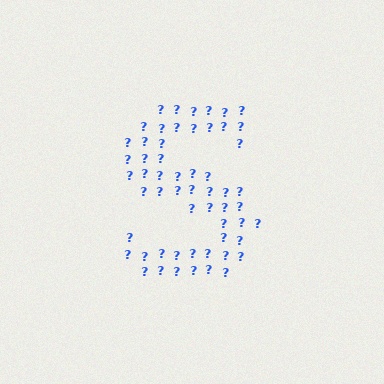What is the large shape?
The large shape is the letter S.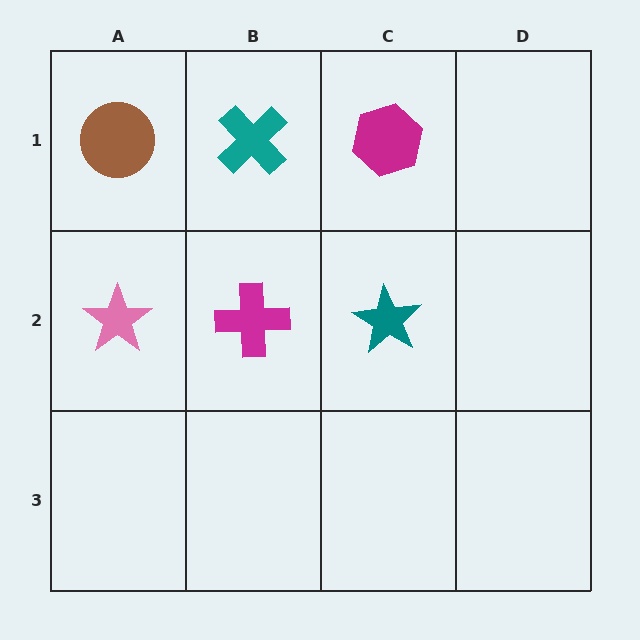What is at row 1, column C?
A magenta hexagon.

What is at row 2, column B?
A magenta cross.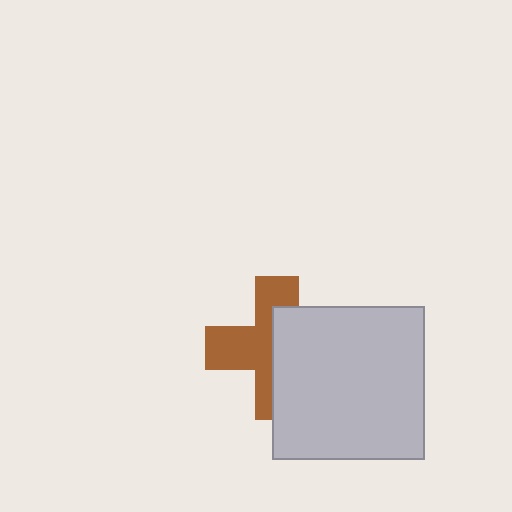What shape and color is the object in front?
The object in front is a light gray square.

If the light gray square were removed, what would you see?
You would see the complete brown cross.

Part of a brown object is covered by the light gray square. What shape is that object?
It is a cross.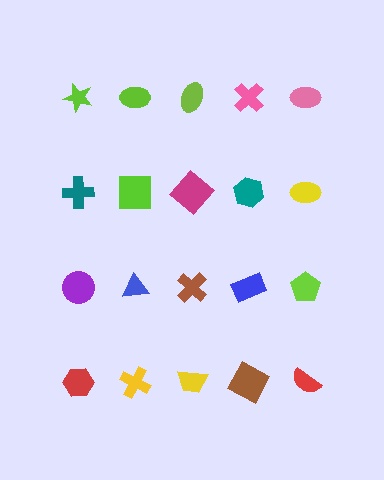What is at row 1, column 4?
A pink cross.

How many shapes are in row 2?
5 shapes.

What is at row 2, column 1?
A teal cross.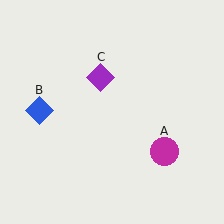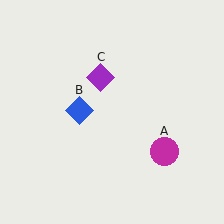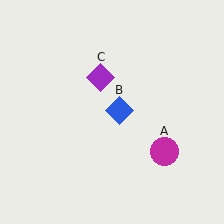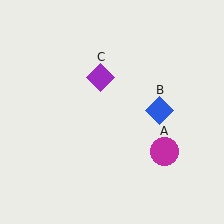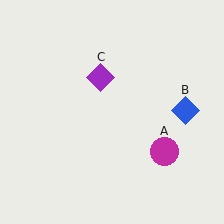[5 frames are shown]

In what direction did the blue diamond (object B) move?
The blue diamond (object B) moved right.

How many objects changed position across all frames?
1 object changed position: blue diamond (object B).